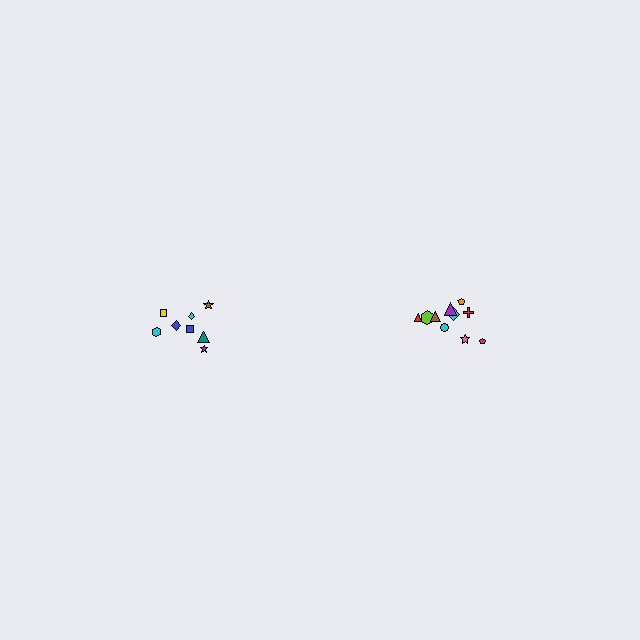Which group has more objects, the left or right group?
The right group.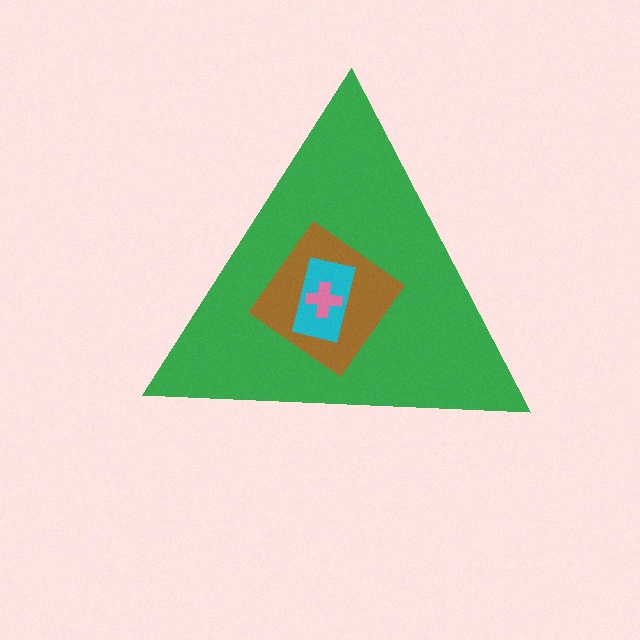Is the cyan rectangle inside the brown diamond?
Yes.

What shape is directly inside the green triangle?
The brown diamond.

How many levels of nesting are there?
4.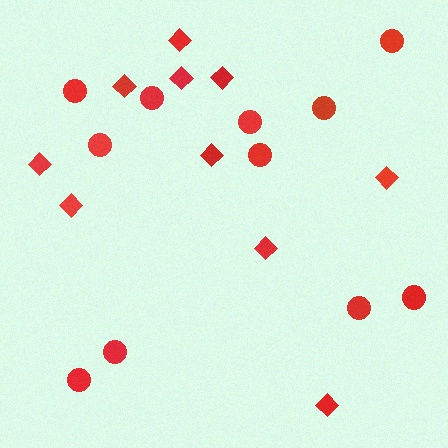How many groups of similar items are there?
There are 2 groups: one group of circles (11) and one group of diamonds (10).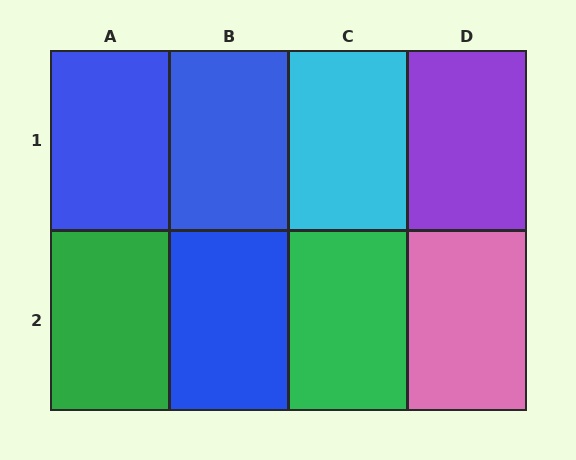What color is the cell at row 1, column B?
Blue.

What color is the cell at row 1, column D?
Purple.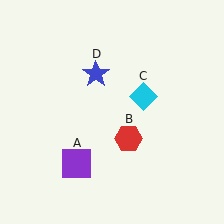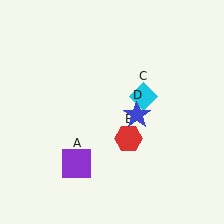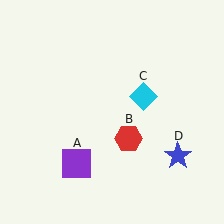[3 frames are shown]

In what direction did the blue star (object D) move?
The blue star (object D) moved down and to the right.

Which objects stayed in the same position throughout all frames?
Purple square (object A) and red hexagon (object B) and cyan diamond (object C) remained stationary.